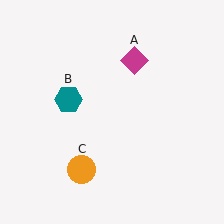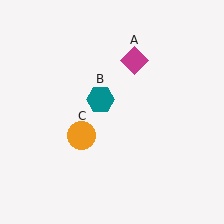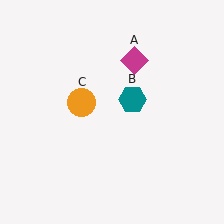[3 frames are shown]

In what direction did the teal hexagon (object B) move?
The teal hexagon (object B) moved right.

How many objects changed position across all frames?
2 objects changed position: teal hexagon (object B), orange circle (object C).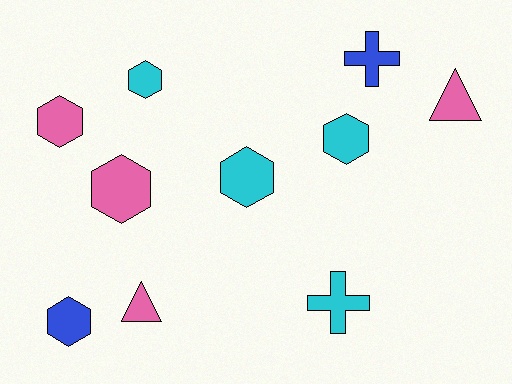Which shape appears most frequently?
Hexagon, with 6 objects.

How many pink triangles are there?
There are 2 pink triangles.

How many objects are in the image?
There are 10 objects.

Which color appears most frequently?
Cyan, with 4 objects.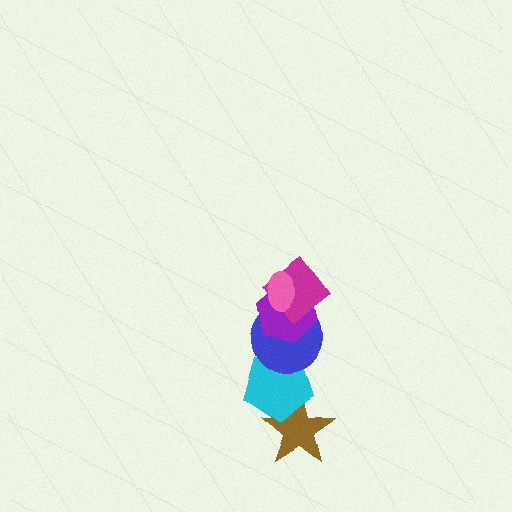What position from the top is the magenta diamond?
The magenta diamond is 2nd from the top.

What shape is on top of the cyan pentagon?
The blue circle is on top of the cyan pentagon.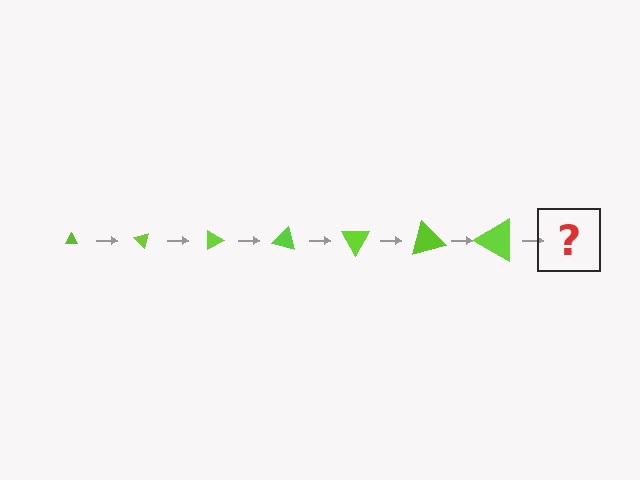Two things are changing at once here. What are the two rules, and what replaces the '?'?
The two rules are that the triangle grows larger each step and it rotates 45 degrees each step. The '?' should be a triangle, larger than the previous one and rotated 315 degrees from the start.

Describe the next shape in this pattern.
It should be a triangle, larger than the previous one and rotated 315 degrees from the start.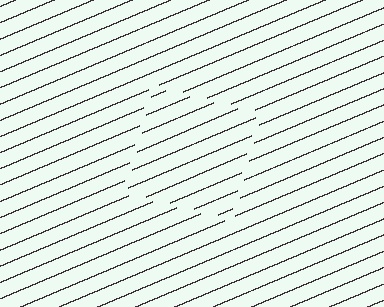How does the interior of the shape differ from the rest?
The interior of the shape contains the same grating, shifted by half a period — the contour is defined by the phase discontinuity where line-ends from the inner and outer gratings abut.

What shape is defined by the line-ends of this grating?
An illusory square. The interior of the shape contains the same grating, shifted by half a period — the contour is defined by the phase discontinuity where line-ends from the inner and outer gratings abut.